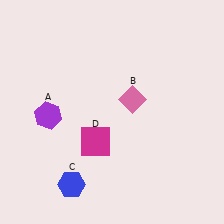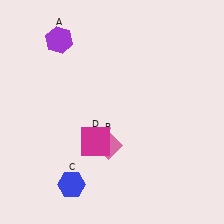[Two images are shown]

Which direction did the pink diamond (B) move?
The pink diamond (B) moved down.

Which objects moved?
The objects that moved are: the purple hexagon (A), the pink diamond (B).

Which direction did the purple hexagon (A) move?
The purple hexagon (A) moved up.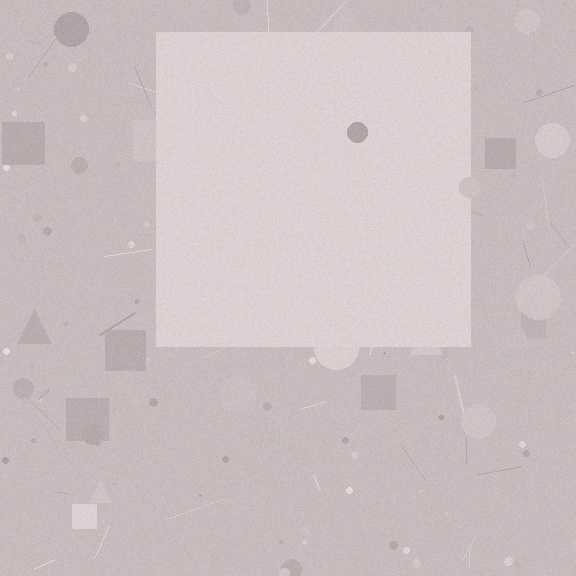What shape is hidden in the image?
A square is hidden in the image.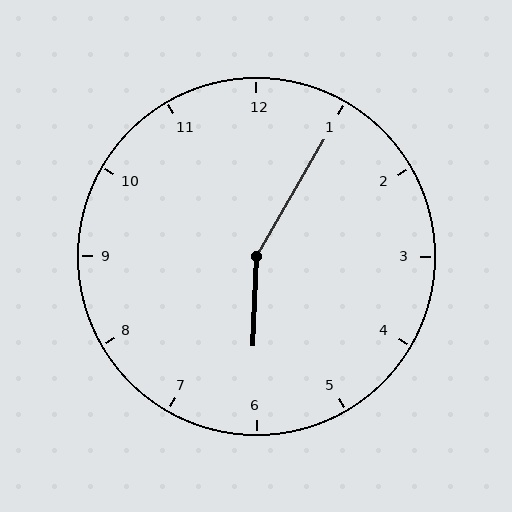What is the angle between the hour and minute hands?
Approximately 152 degrees.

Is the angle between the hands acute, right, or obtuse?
It is obtuse.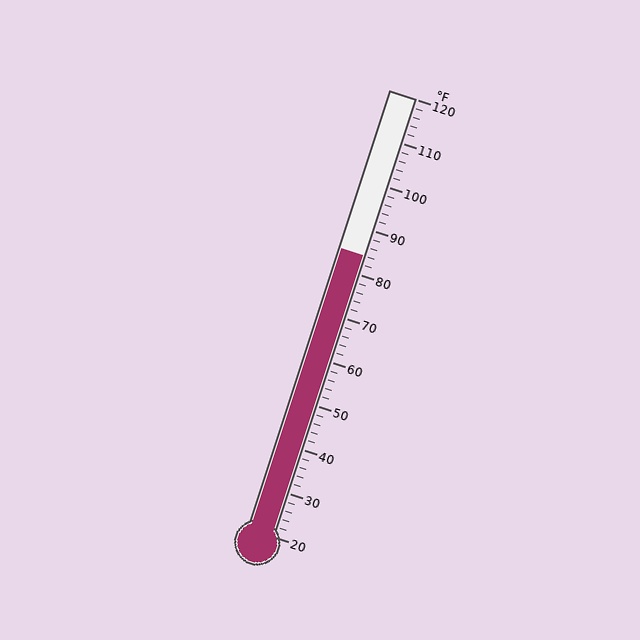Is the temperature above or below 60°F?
The temperature is above 60°F.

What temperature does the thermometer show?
The thermometer shows approximately 84°F.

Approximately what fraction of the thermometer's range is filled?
The thermometer is filled to approximately 65% of its range.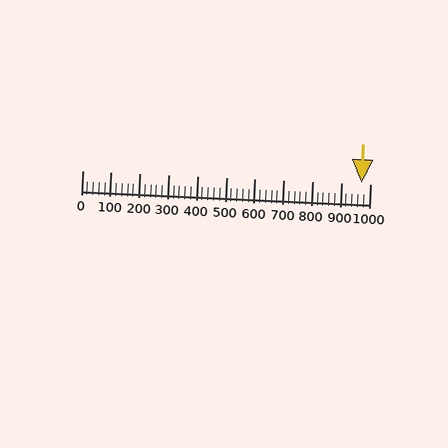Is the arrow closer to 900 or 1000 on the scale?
The arrow is closer to 1000.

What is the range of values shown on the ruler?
The ruler shows values from 0 to 1000.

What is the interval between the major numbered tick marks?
The major tick marks are spaced 100 units apart.